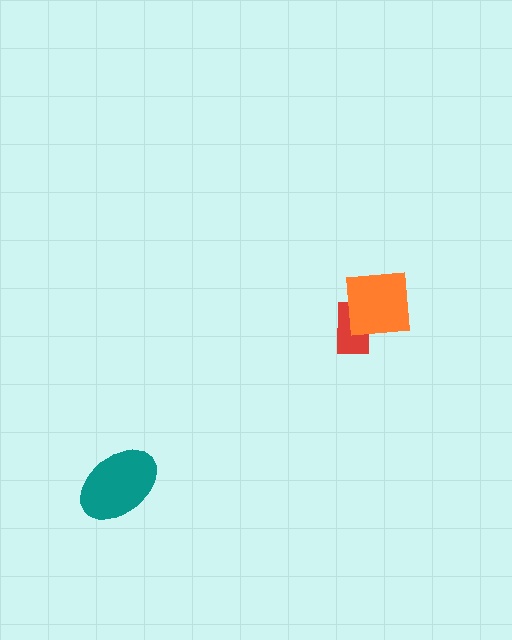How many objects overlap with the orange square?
1 object overlaps with the orange square.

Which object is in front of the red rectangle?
The orange square is in front of the red rectangle.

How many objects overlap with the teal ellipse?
0 objects overlap with the teal ellipse.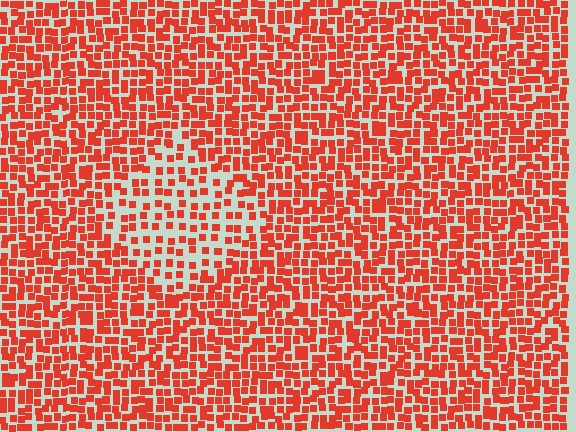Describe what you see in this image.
The image contains small red elements arranged at two different densities. A diamond-shaped region is visible where the elements are less densely packed than the surrounding area.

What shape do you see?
I see a diamond.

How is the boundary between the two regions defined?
The boundary is defined by a change in element density (approximately 1.8x ratio). All elements are the same color, size, and shape.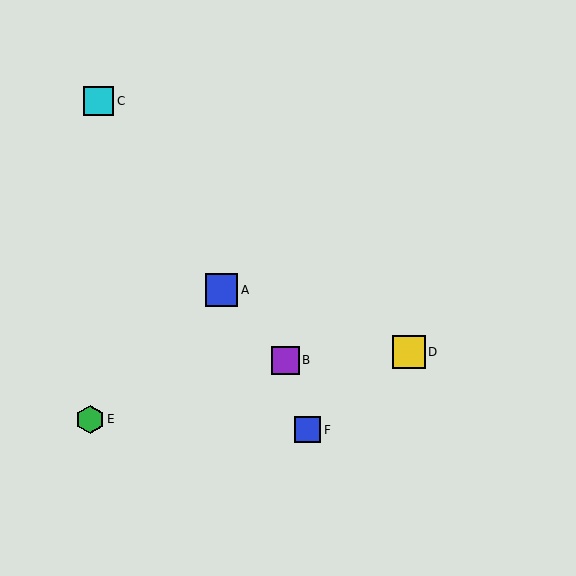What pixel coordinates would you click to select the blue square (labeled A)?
Click at (222, 290) to select the blue square A.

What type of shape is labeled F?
Shape F is a blue square.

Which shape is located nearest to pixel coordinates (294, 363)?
The purple square (labeled B) at (285, 360) is nearest to that location.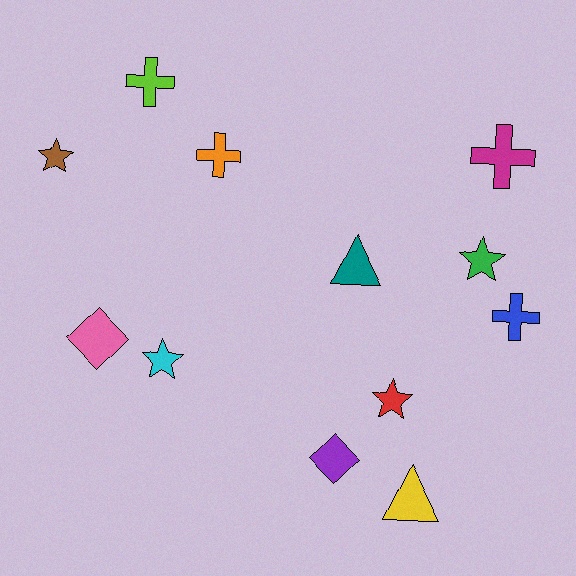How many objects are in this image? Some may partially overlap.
There are 12 objects.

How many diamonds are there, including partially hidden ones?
There are 2 diamonds.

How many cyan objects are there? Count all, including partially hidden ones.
There is 1 cyan object.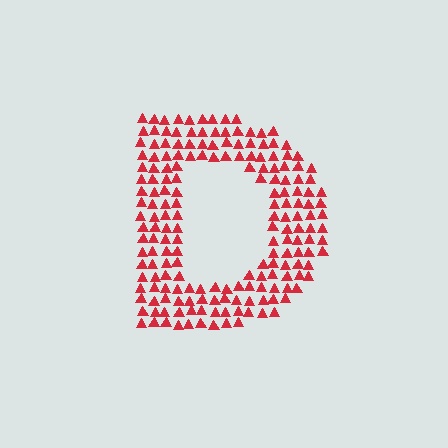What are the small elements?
The small elements are triangles.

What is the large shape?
The large shape is the letter D.